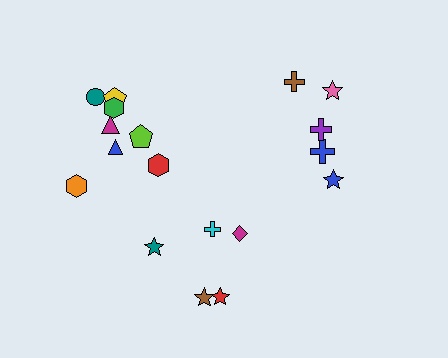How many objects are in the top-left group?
There are 8 objects.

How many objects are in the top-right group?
There are 5 objects.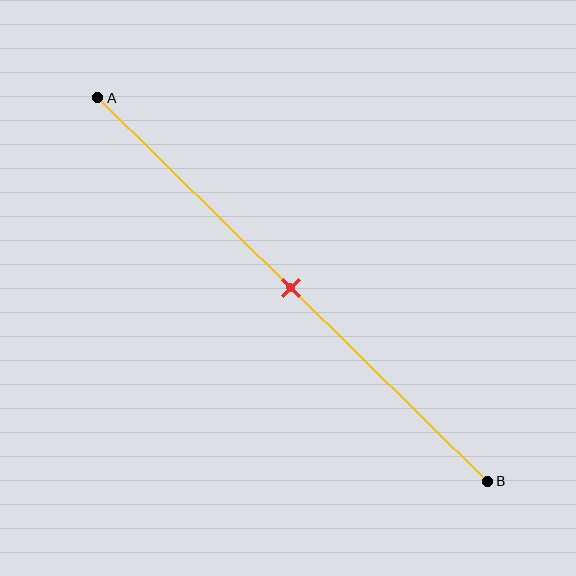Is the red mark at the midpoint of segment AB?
Yes, the mark is approximately at the midpoint.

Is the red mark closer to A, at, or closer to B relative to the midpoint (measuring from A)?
The red mark is approximately at the midpoint of segment AB.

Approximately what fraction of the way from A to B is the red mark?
The red mark is approximately 50% of the way from A to B.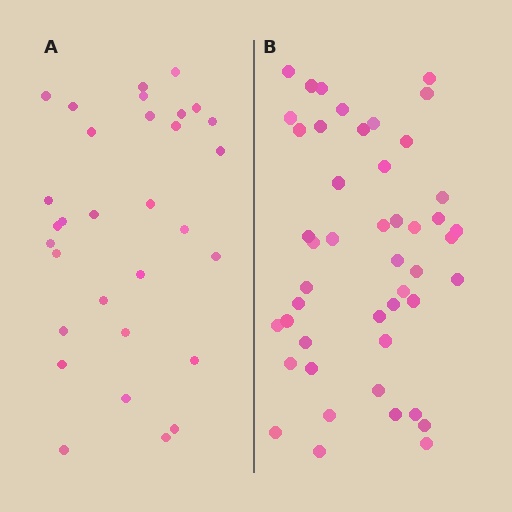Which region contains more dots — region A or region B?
Region B (the right region) has more dots.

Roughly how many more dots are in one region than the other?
Region B has approximately 15 more dots than region A.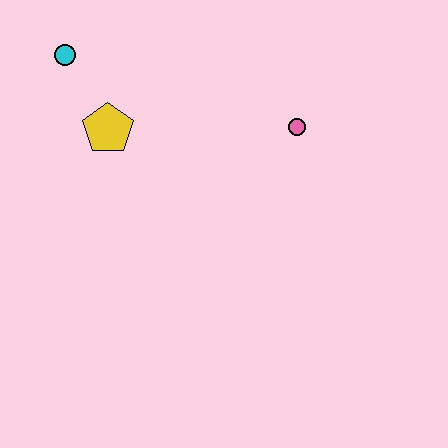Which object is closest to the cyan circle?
The yellow pentagon is closest to the cyan circle.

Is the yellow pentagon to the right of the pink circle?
No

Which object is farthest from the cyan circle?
The pink circle is farthest from the cyan circle.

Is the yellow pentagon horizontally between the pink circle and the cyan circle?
Yes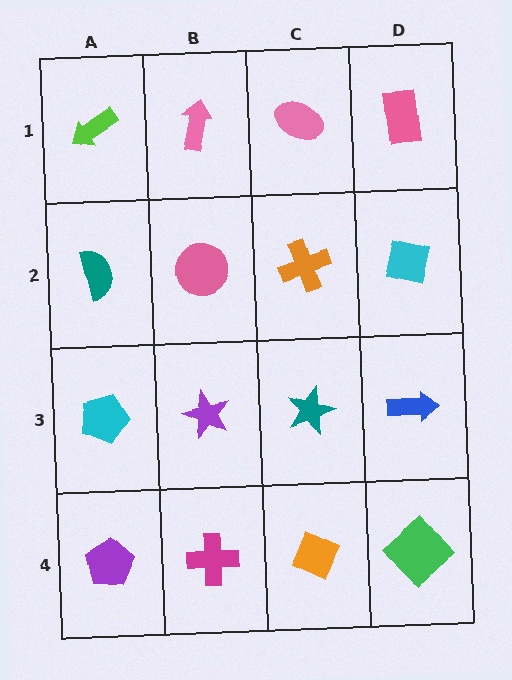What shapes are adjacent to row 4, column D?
A blue arrow (row 3, column D), an orange diamond (row 4, column C).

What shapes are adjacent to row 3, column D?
A cyan square (row 2, column D), a green diamond (row 4, column D), a teal star (row 3, column C).